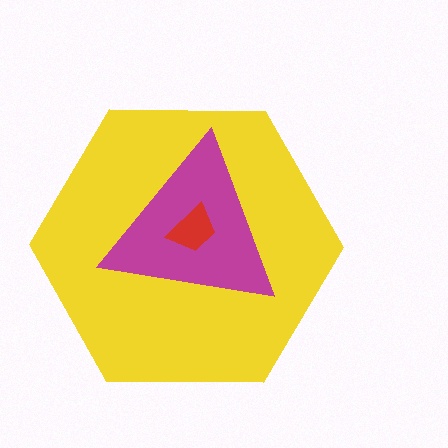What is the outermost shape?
The yellow hexagon.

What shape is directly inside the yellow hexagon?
The magenta triangle.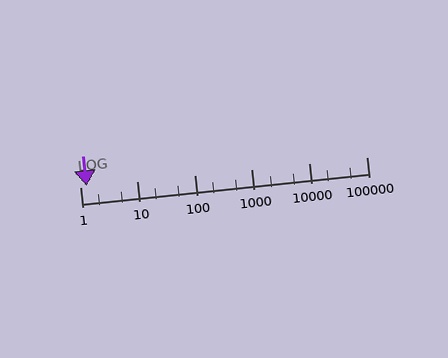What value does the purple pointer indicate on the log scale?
The pointer indicates approximately 1.3.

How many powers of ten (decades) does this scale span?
The scale spans 5 decades, from 1 to 100000.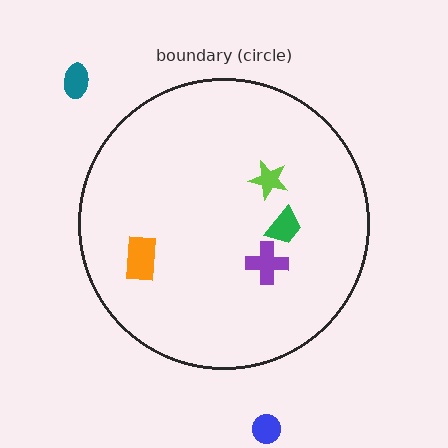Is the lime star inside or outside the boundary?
Inside.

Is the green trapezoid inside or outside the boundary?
Inside.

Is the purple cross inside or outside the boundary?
Inside.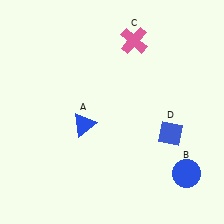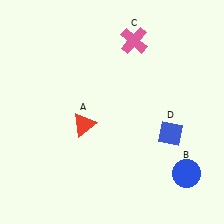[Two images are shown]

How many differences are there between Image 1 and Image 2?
There is 1 difference between the two images.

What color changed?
The triangle (A) changed from blue in Image 1 to red in Image 2.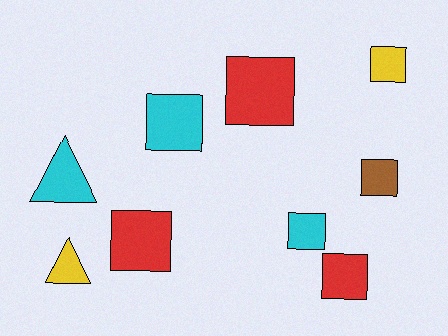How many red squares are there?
There are 3 red squares.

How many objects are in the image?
There are 9 objects.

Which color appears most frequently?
Red, with 3 objects.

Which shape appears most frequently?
Square, with 7 objects.